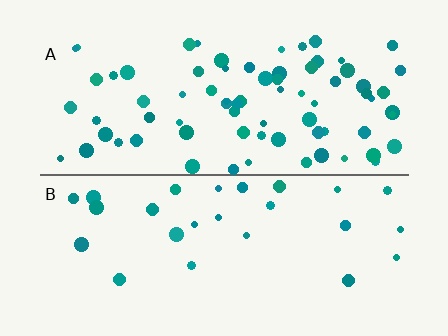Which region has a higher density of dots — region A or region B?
A (the top).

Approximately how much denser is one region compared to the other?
Approximately 2.8× — region A over region B.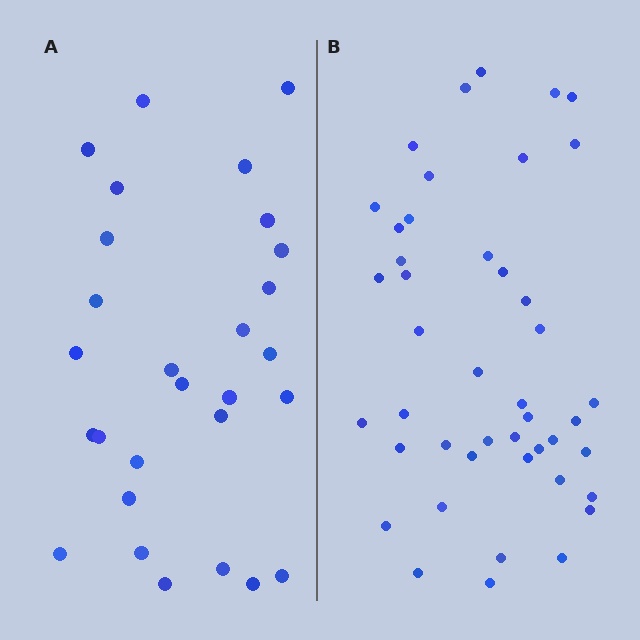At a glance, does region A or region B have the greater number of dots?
Region B (the right region) has more dots.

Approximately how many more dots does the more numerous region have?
Region B has approximately 15 more dots than region A.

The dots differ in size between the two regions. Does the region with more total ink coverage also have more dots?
No. Region A has more total ink coverage because its dots are larger, but region B actually contains more individual dots. Total area can be misleading — the number of items is what matters here.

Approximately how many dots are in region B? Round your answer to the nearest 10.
About 40 dots. (The exact count is 44, which rounds to 40.)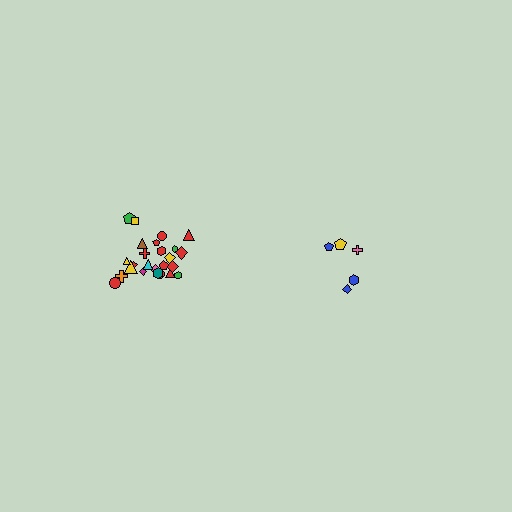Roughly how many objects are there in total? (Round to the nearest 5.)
Roughly 30 objects in total.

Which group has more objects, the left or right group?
The left group.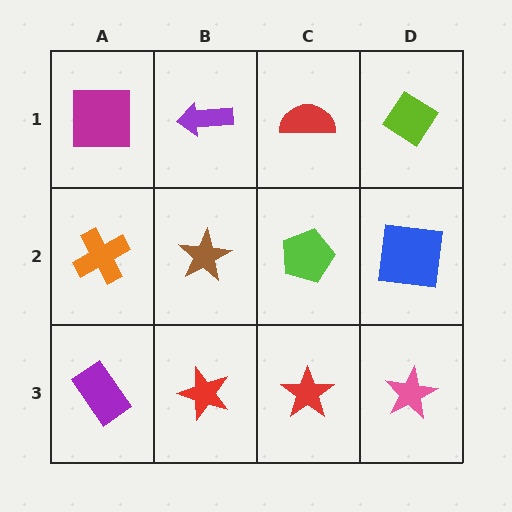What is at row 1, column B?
A purple arrow.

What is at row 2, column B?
A brown star.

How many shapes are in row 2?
4 shapes.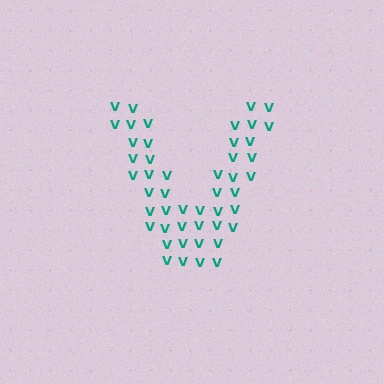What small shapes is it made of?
It is made of small letter V's.